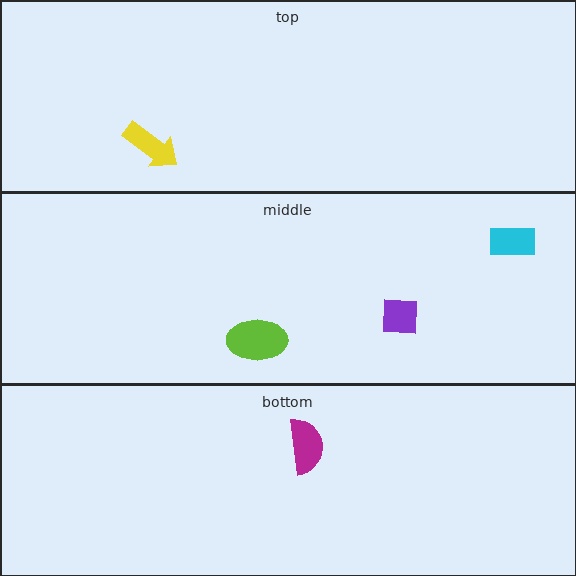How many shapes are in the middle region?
3.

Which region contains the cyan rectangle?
The middle region.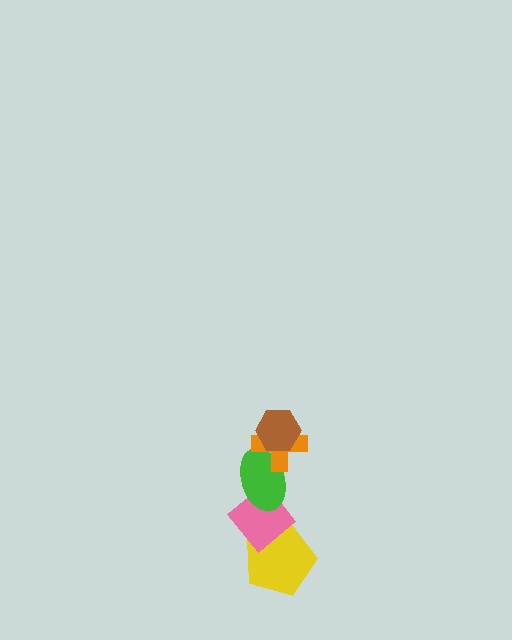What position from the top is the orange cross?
The orange cross is 2nd from the top.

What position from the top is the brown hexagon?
The brown hexagon is 1st from the top.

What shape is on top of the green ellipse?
The orange cross is on top of the green ellipse.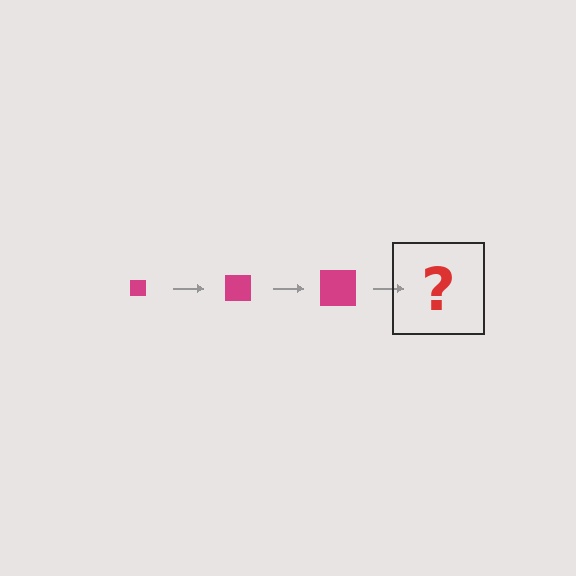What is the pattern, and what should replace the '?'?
The pattern is that the square gets progressively larger each step. The '?' should be a magenta square, larger than the previous one.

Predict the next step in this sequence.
The next step is a magenta square, larger than the previous one.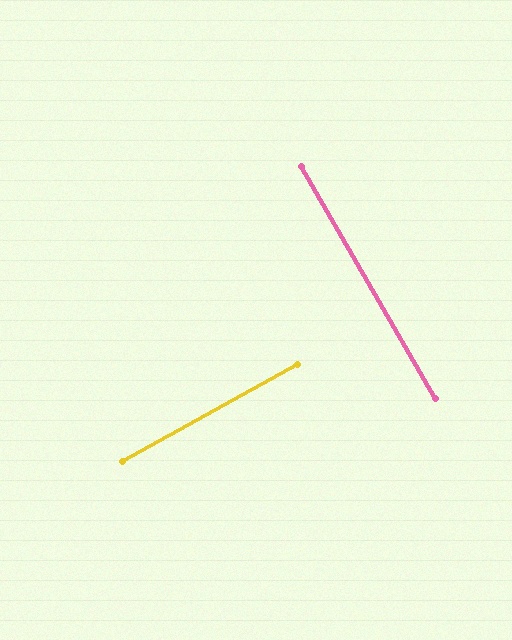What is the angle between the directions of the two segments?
Approximately 89 degrees.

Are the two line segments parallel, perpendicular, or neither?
Perpendicular — they meet at approximately 89°.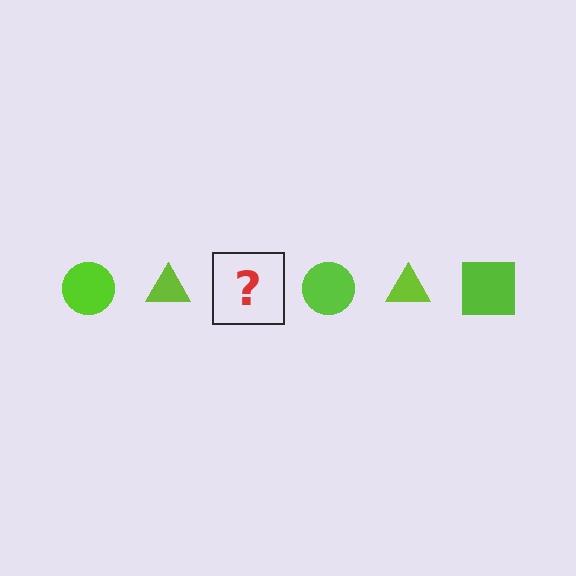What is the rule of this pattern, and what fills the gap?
The rule is that the pattern cycles through circle, triangle, square shapes in lime. The gap should be filled with a lime square.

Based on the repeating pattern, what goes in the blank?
The blank should be a lime square.